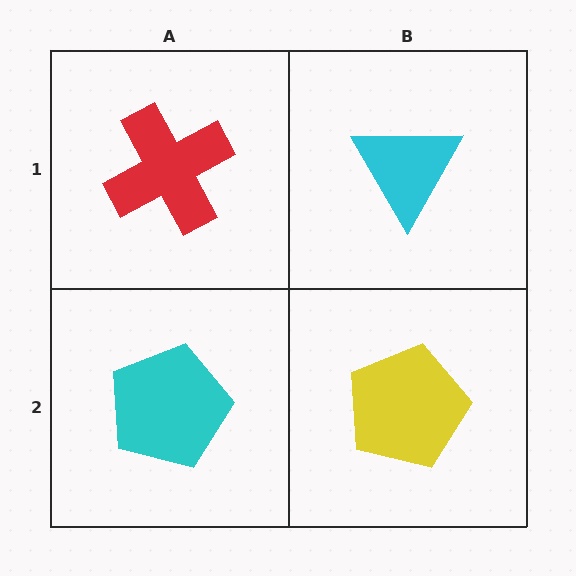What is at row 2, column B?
A yellow pentagon.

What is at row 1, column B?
A cyan triangle.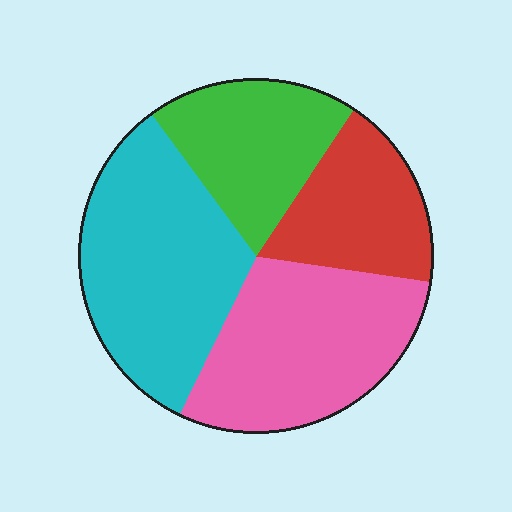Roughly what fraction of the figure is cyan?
Cyan covers roughly 35% of the figure.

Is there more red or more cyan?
Cyan.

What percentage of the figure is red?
Red takes up less than a quarter of the figure.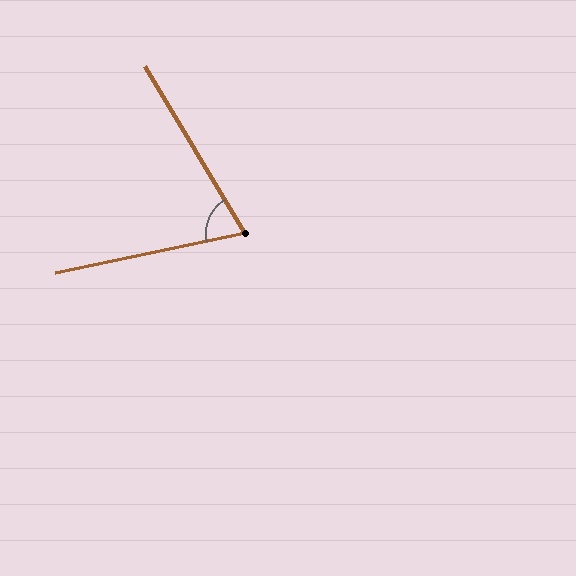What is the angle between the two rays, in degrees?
Approximately 71 degrees.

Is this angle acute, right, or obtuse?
It is acute.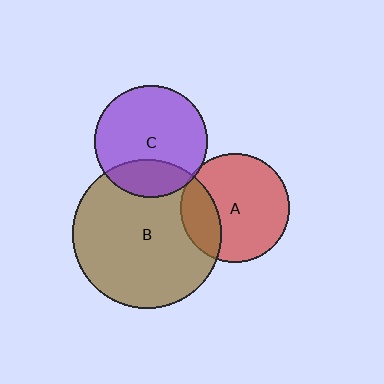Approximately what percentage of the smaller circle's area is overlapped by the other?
Approximately 5%.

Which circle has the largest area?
Circle B (brown).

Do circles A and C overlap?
Yes.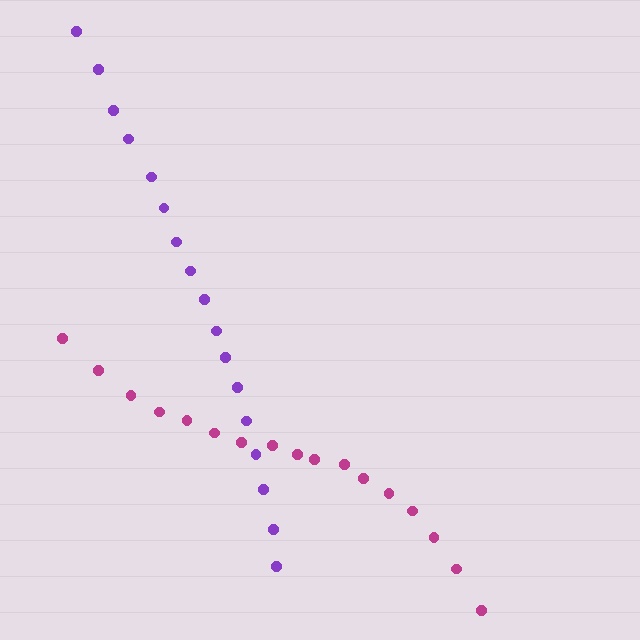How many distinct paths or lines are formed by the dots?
There are 2 distinct paths.